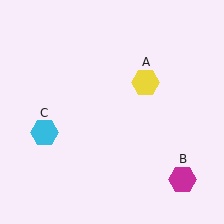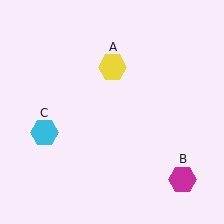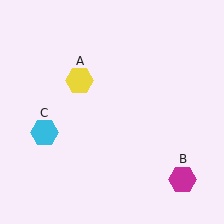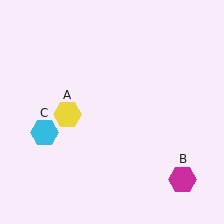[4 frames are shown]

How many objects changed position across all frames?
1 object changed position: yellow hexagon (object A).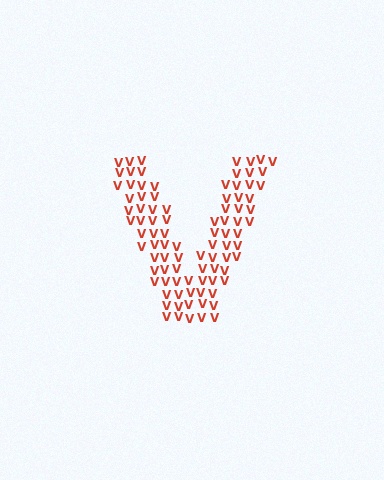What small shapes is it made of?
It is made of small letter V's.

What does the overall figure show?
The overall figure shows the letter V.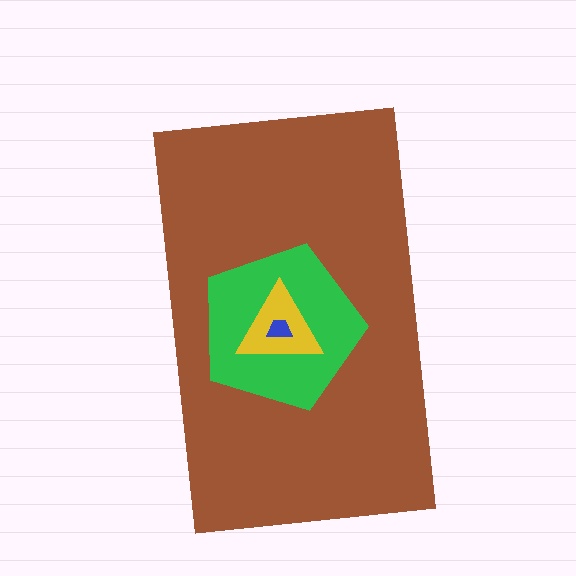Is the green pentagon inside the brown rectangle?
Yes.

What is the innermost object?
The blue trapezoid.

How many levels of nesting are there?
4.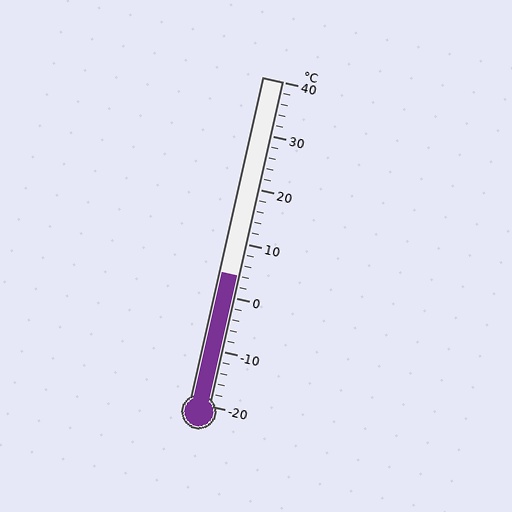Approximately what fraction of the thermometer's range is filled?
The thermometer is filled to approximately 40% of its range.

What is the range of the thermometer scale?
The thermometer scale ranges from -20°C to 40°C.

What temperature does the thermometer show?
The thermometer shows approximately 4°C.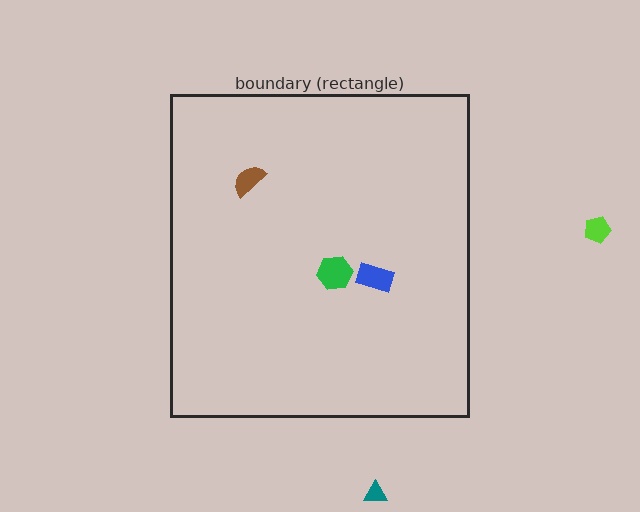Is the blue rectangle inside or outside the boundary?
Inside.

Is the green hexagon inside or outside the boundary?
Inside.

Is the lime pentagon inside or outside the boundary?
Outside.